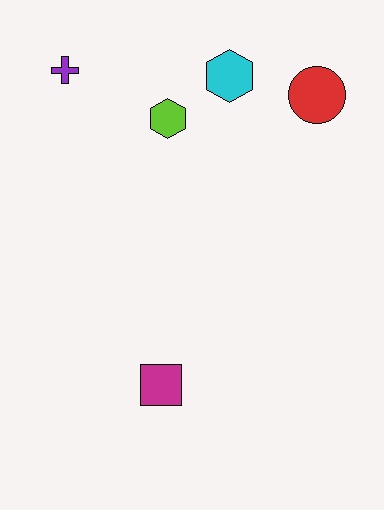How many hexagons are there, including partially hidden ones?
There are 2 hexagons.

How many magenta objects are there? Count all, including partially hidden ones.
There is 1 magenta object.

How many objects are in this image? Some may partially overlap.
There are 5 objects.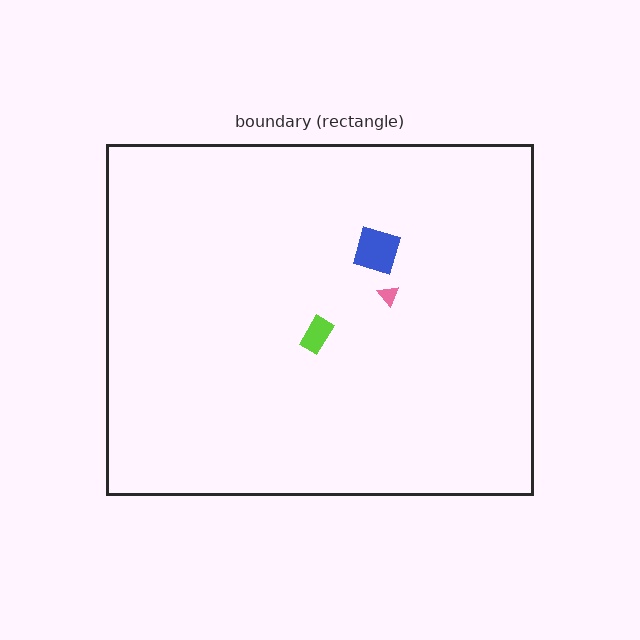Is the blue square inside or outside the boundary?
Inside.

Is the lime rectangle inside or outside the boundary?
Inside.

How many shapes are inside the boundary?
3 inside, 0 outside.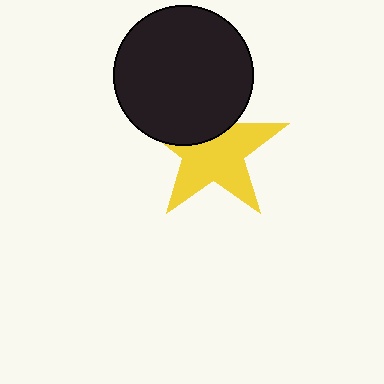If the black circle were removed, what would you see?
You would see the complete yellow star.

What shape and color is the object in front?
The object in front is a black circle.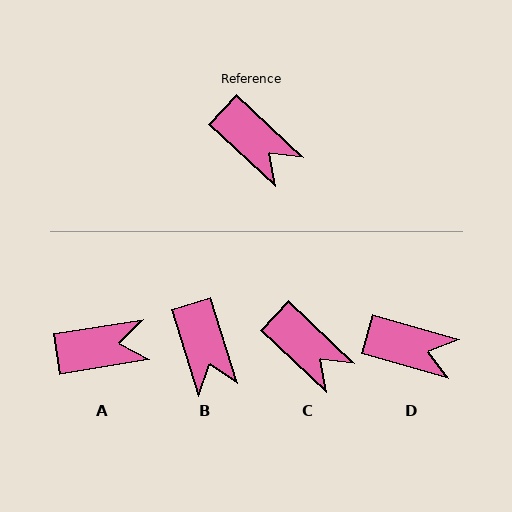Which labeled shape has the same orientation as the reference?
C.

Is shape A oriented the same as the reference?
No, it is off by about 52 degrees.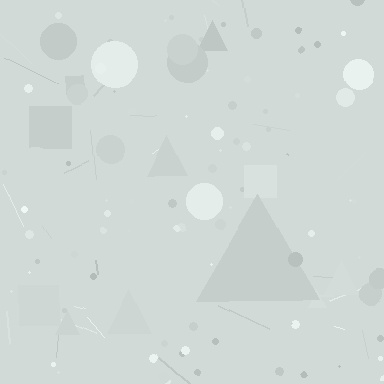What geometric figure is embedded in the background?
A triangle is embedded in the background.